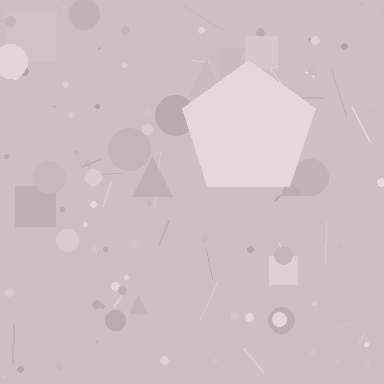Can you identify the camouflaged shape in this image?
The camouflaged shape is a pentagon.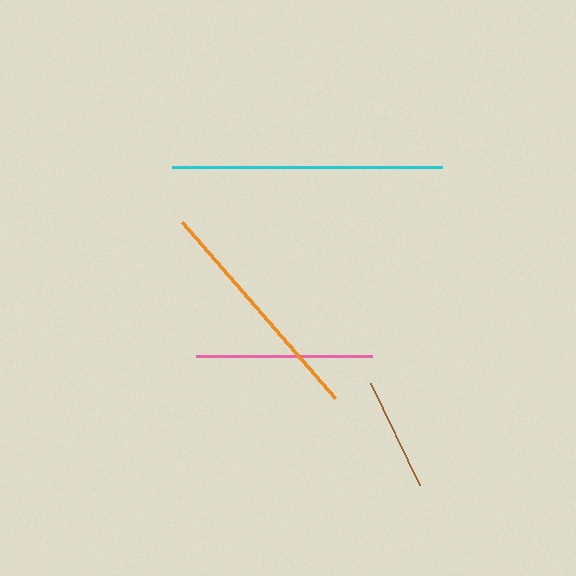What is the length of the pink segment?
The pink segment is approximately 176 pixels long.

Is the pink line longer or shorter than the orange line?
The orange line is longer than the pink line.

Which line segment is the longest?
The cyan line is the longest at approximately 270 pixels.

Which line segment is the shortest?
The brown line is the shortest at approximately 113 pixels.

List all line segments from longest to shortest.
From longest to shortest: cyan, orange, pink, brown.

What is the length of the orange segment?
The orange segment is approximately 233 pixels long.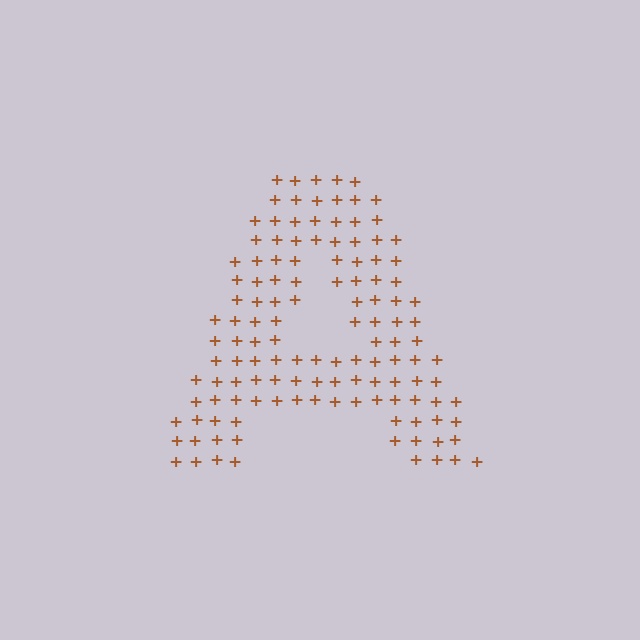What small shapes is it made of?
It is made of small plus signs.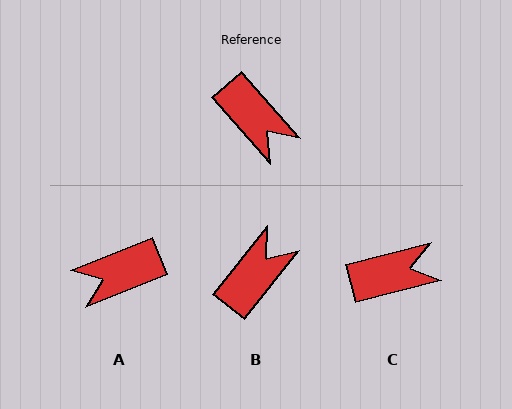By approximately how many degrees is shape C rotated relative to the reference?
Approximately 63 degrees counter-clockwise.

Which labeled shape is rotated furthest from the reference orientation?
A, about 109 degrees away.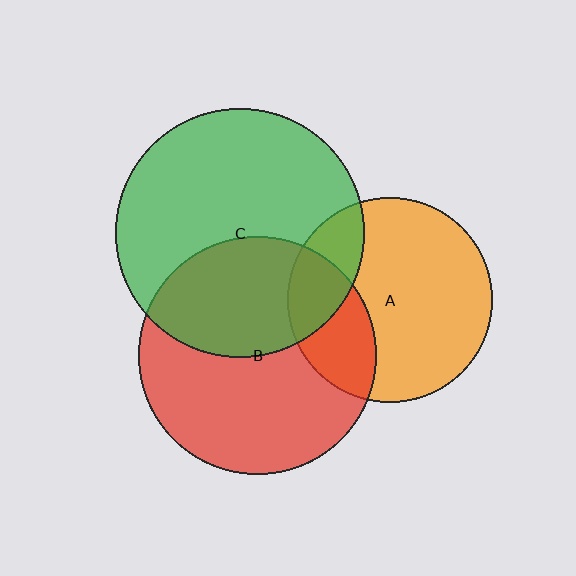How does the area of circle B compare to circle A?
Approximately 1.3 times.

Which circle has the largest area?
Circle C (green).